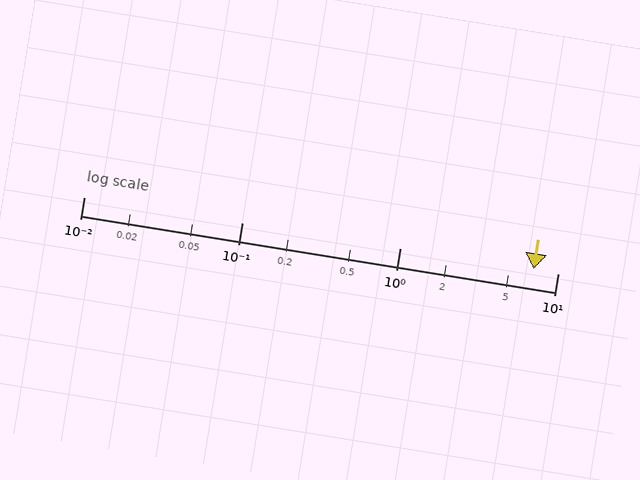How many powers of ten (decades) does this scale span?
The scale spans 3 decades, from 0.01 to 10.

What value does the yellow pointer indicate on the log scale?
The pointer indicates approximately 7.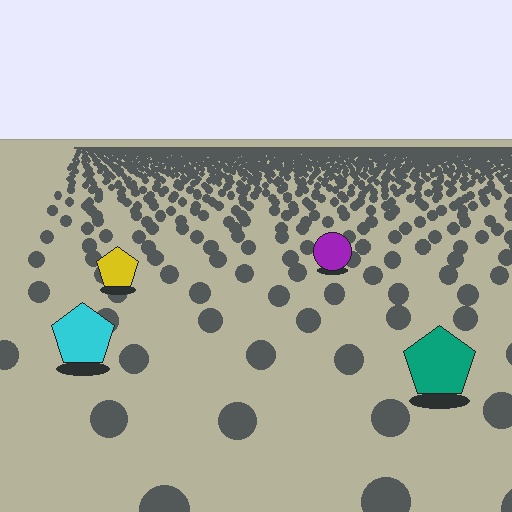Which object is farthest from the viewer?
The purple circle is farthest from the viewer. It appears smaller and the ground texture around it is denser.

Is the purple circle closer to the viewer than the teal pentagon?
No. The teal pentagon is closer — you can tell from the texture gradient: the ground texture is coarser near it.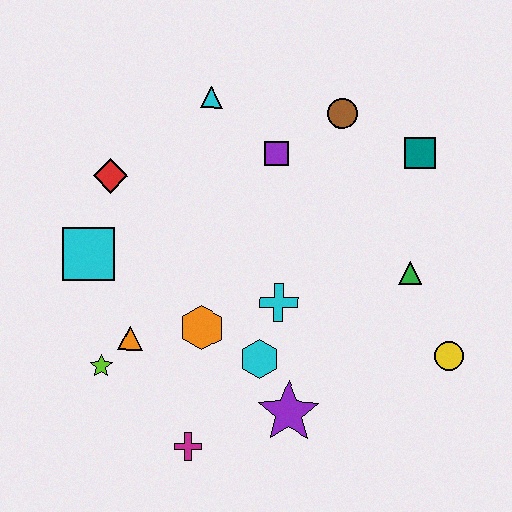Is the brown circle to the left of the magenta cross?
No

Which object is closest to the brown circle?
The purple square is closest to the brown circle.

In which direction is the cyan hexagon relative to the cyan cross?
The cyan hexagon is below the cyan cross.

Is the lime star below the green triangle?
Yes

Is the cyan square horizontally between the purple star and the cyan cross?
No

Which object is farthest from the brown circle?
The magenta cross is farthest from the brown circle.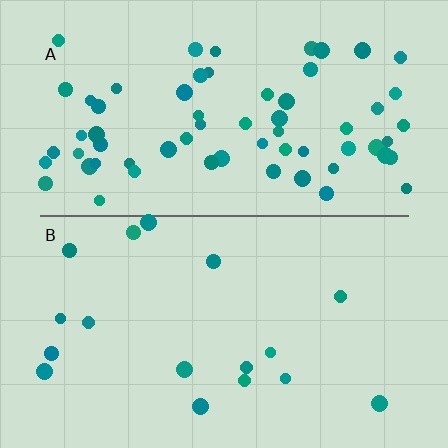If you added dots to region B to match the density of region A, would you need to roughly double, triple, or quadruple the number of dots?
Approximately quadruple.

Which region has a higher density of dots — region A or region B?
A (the top).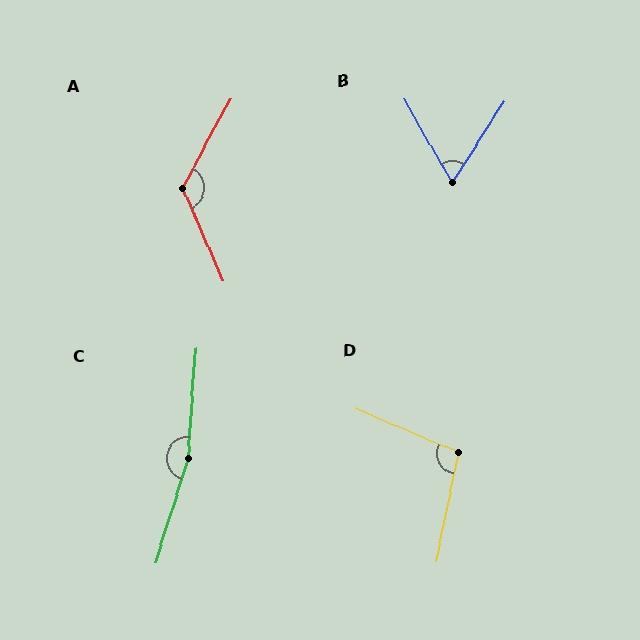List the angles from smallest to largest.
B (62°), D (101°), A (128°), C (167°).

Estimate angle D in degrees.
Approximately 101 degrees.